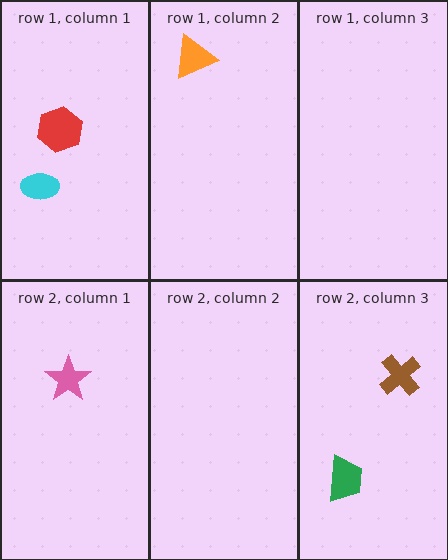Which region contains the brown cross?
The row 2, column 3 region.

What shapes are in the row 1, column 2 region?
The orange triangle.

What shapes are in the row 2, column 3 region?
The brown cross, the green trapezoid.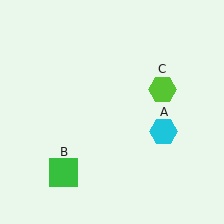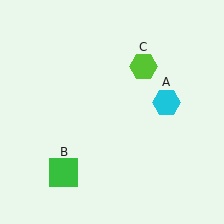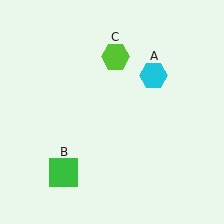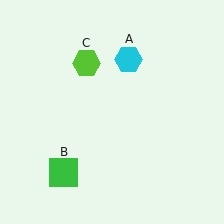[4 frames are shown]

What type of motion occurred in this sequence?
The cyan hexagon (object A), lime hexagon (object C) rotated counterclockwise around the center of the scene.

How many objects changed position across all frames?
2 objects changed position: cyan hexagon (object A), lime hexagon (object C).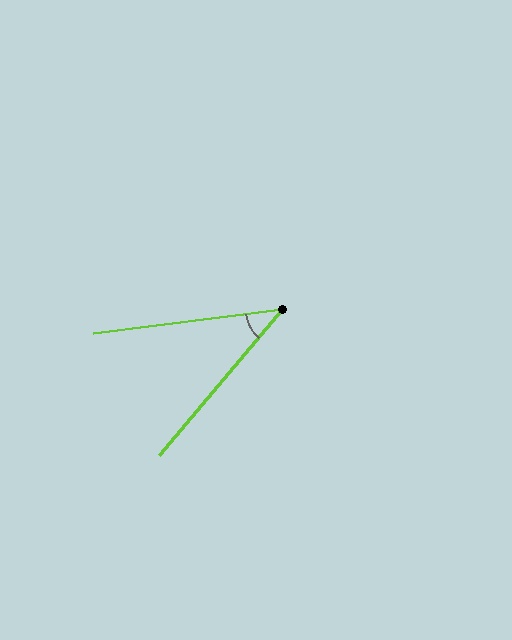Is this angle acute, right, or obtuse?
It is acute.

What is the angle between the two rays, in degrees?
Approximately 42 degrees.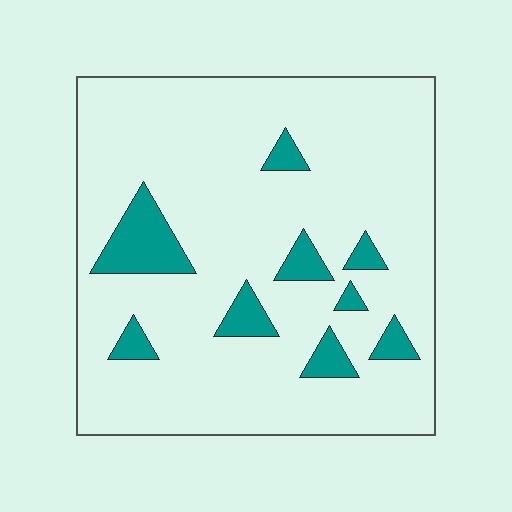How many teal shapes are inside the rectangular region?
9.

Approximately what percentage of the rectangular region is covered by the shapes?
Approximately 10%.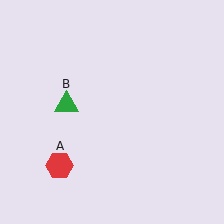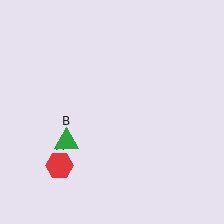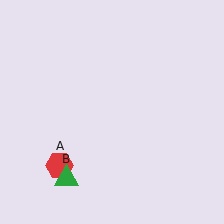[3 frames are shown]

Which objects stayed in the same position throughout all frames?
Red hexagon (object A) remained stationary.